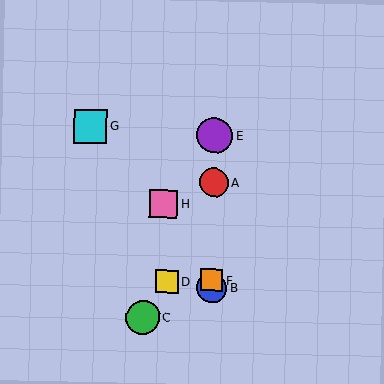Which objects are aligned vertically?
Objects A, B, E, F are aligned vertically.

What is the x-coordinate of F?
Object F is at x≈212.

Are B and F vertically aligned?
Yes, both are at x≈212.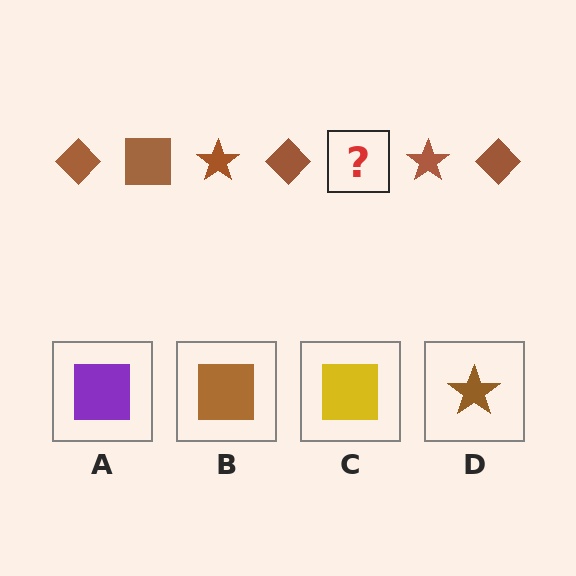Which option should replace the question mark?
Option B.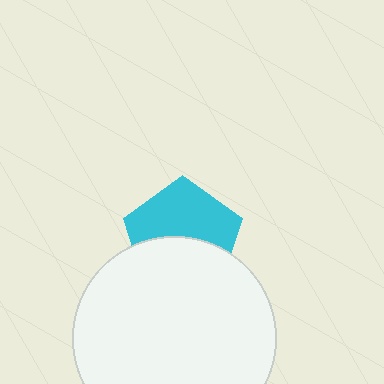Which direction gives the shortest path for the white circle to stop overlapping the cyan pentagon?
Moving down gives the shortest separation.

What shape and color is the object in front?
The object in front is a white circle.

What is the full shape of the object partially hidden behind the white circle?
The partially hidden object is a cyan pentagon.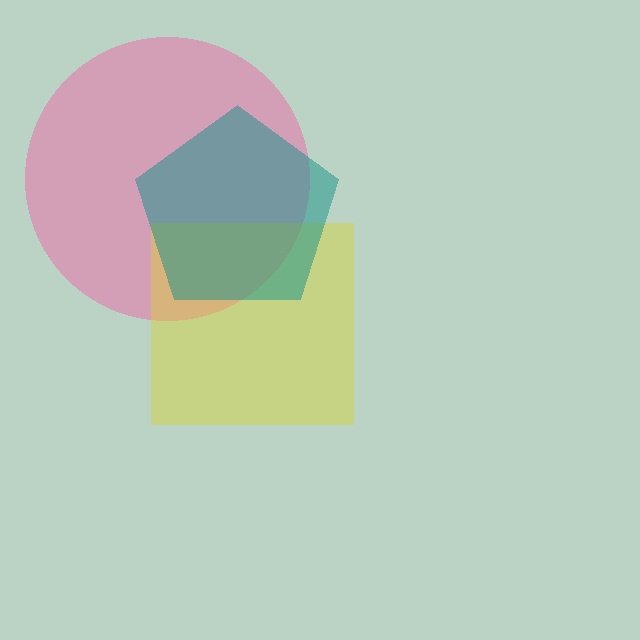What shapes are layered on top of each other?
The layered shapes are: a pink circle, a yellow square, a teal pentagon.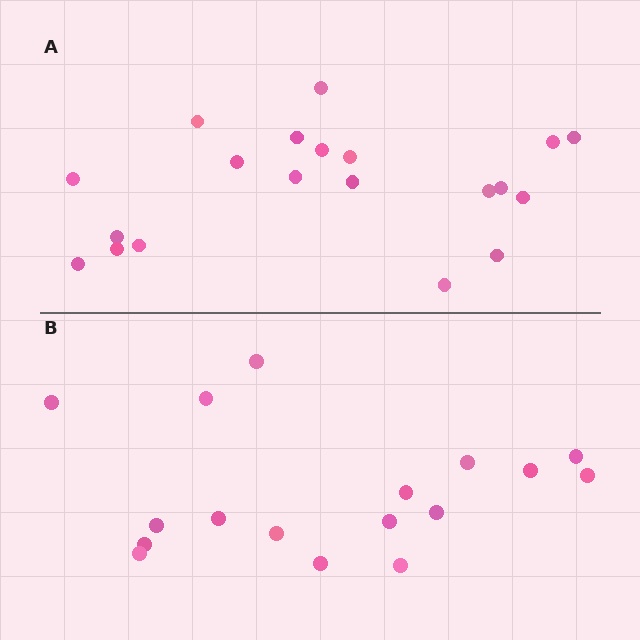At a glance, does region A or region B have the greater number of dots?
Region A (the top region) has more dots.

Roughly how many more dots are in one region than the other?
Region A has just a few more — roughly 2 or 3 more dots than region B.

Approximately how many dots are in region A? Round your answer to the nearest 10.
About 20 dots.